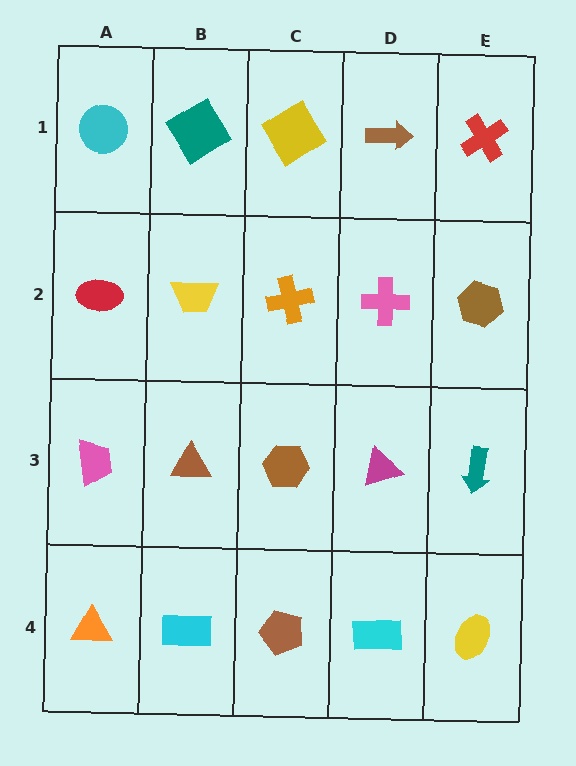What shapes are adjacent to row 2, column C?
A yellow diamond (row 1, column C), a brown hexagon (row 3, column C), a yellow trapezoid (row 2, column B), a pink cross (row 2, column D).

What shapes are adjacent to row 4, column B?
A brown triangle (row 3, column B), an orange triangle (row 4, column A), a brown pentagon (row 4, column C).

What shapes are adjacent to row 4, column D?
A magenta triangle (row 3, column D), a brown pentagon (row 4, column C), a yellow ellipse (row 4, column E).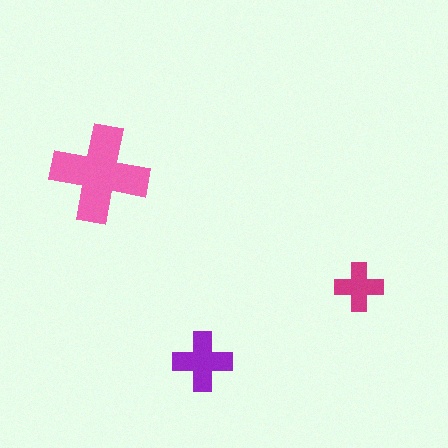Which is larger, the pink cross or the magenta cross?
The pink one.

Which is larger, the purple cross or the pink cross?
The pink one.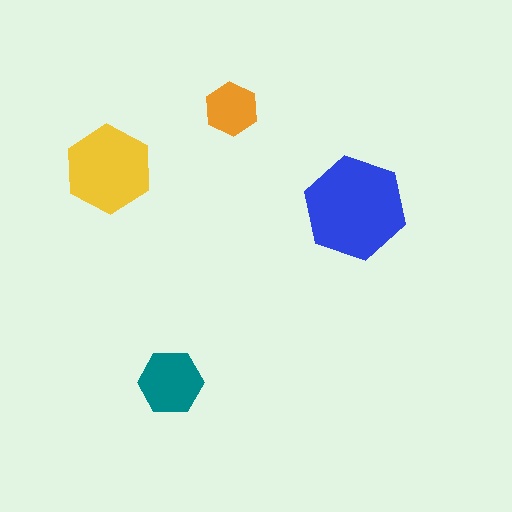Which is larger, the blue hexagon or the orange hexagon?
The blue one.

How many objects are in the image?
There are 4 objects in the image.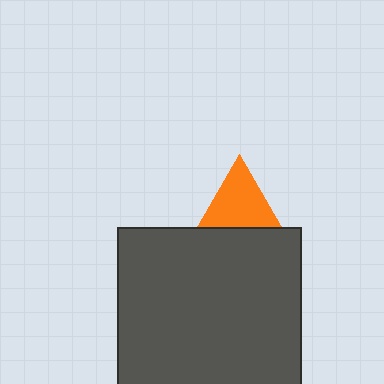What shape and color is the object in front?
The object in front is a dark gray square.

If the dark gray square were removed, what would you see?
You would see the complete orange triangle.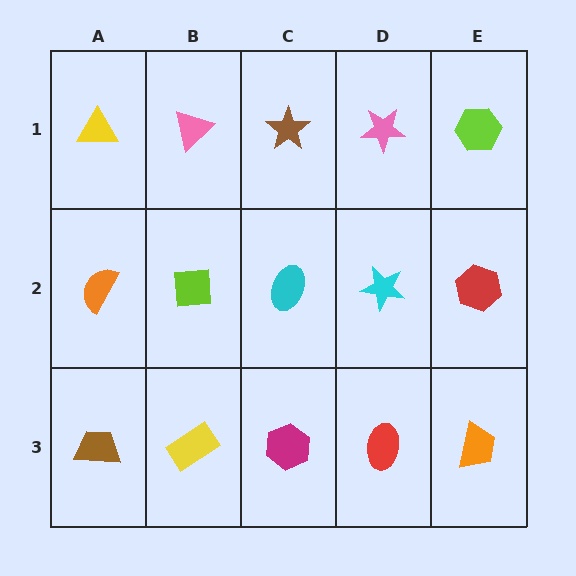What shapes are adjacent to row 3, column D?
A cyan star (row 2, column D), a magenta hexagon (row 3, column C), an orange trapezoid (row 3, column E).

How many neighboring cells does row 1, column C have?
3.